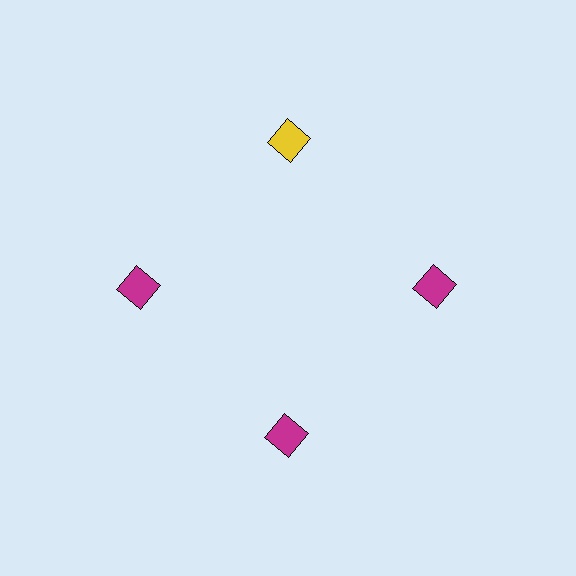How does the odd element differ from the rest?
It has a different color: yellow instead of magenta.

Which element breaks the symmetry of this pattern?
The yellow diamond at roughly the 12 o'clock position breaks the symmetry. All other shapes are magenta diamonds.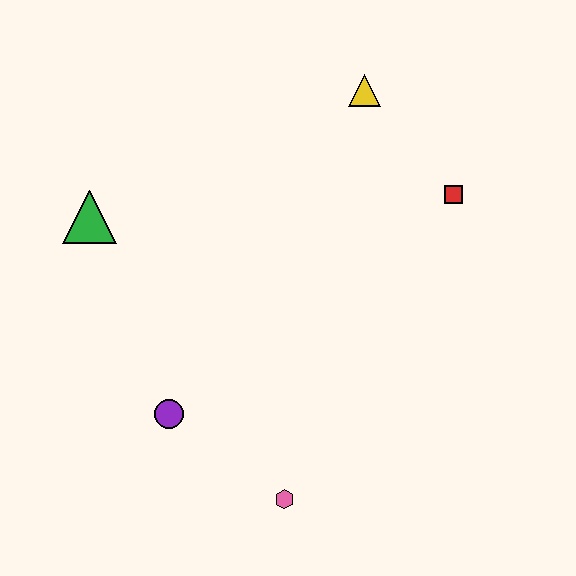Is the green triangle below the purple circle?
No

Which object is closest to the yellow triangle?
The red square is closest to the yellow triangle.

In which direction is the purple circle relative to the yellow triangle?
The purple circle is below the yellow triangle.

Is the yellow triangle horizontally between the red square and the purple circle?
Yes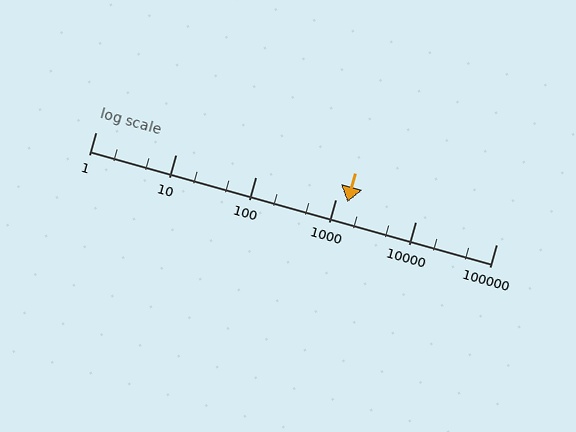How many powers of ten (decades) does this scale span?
The scale spans 5 decades, from 1 to 100000.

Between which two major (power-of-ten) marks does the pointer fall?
The pointer is between 1000 and 10000.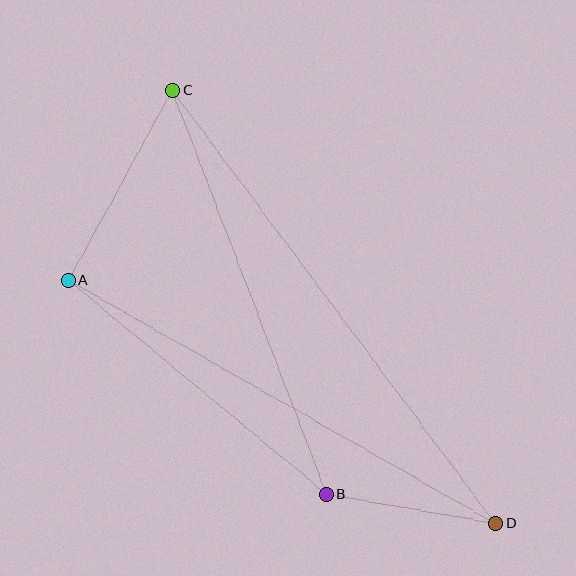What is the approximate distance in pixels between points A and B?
The distance between A and B is approximately 335 pixels.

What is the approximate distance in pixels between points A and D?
The distance between A and D is approximately 491 pixels.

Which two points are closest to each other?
Points B and D are closest to each other.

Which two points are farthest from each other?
Points C and D are farthest from each other.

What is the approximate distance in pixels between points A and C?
The distance between A and C is approximately 217 pixels.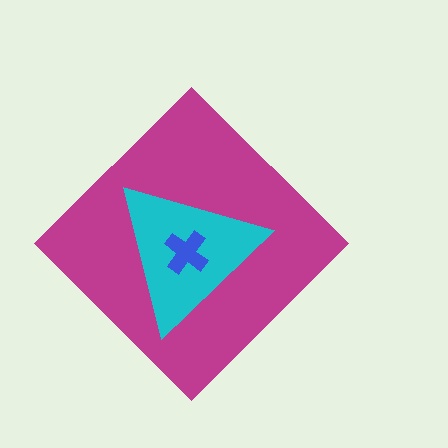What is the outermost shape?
The magenta diamond.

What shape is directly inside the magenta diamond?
The cyan triangle.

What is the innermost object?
The blue cross.